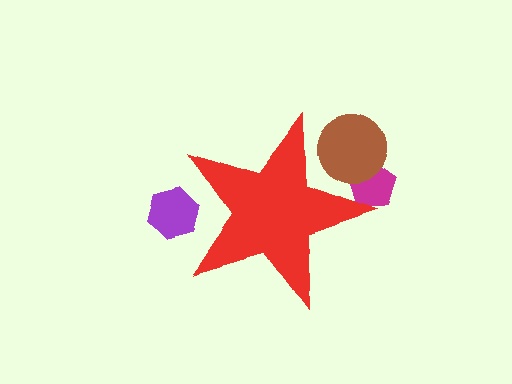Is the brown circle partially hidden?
Yes, the brown circle is partially hidden behind the red star.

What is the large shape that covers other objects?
A red star.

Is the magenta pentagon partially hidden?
Yes, the magenta pentagon is partially hidden behind the red star.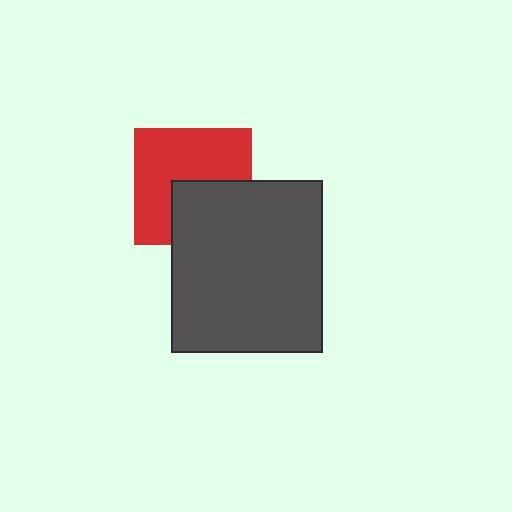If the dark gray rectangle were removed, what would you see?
You would see the complete red square.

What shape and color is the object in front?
The object in front is a dark gray rectangle.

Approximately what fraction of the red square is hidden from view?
Roughly 38% of the red square is hidden behind the dark gray rectangle.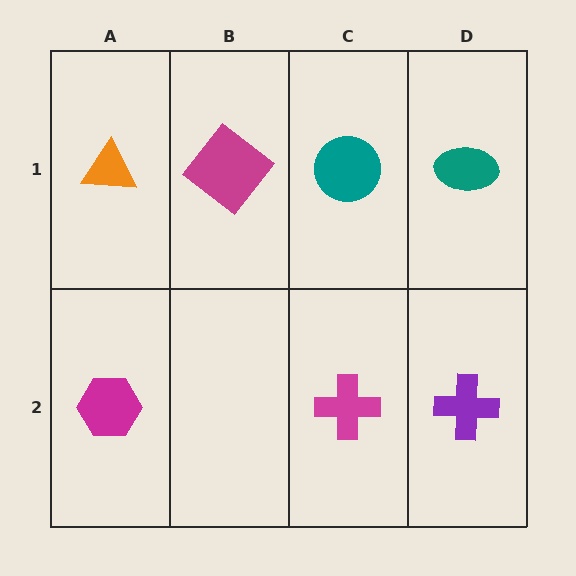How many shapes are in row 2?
3 shapes.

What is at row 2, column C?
A magenta cross.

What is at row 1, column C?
A teal circle.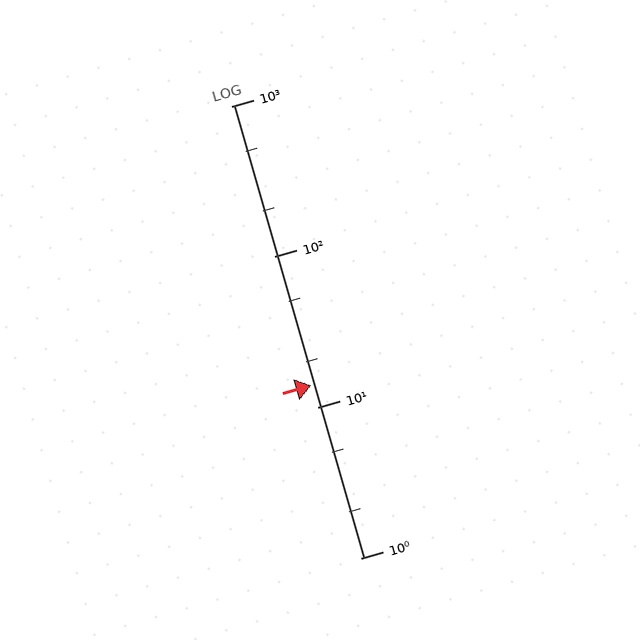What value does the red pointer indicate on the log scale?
The pointer indicates approximately 14.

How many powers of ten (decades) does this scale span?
The scale spans 3 decades, from 1 to 1000.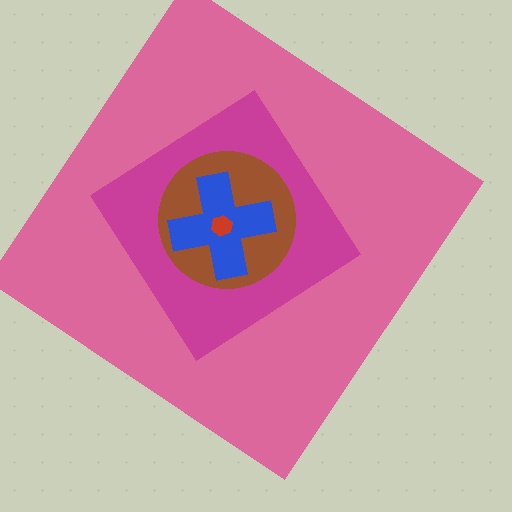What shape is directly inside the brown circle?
The blue cross.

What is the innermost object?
The red hexagon.